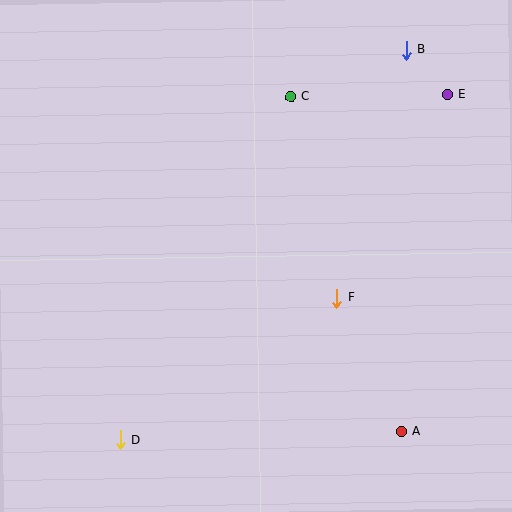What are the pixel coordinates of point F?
Point F is at (337, 298).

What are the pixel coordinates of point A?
Point A is at (401, 432).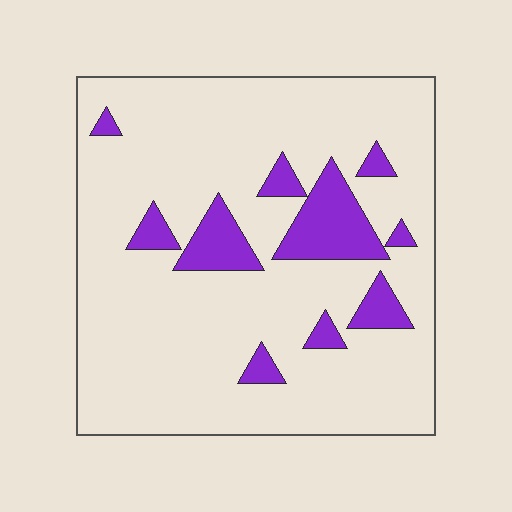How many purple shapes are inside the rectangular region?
10.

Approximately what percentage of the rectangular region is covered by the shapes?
Approximately 15%.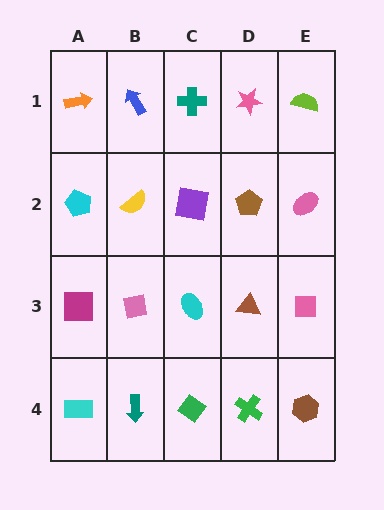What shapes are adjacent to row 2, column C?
A teal cross (row 1, column C), a cyan ellipse (row 3, column C), a yellow semicircle (row 2, column B), a brown pentagon (row 2, column D).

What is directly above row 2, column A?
An orange arrow.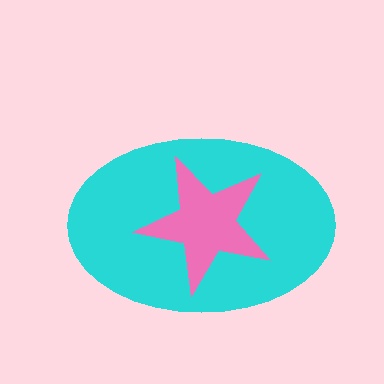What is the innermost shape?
The pink star.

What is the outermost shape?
The cyan ellipse.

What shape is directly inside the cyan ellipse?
The pink star.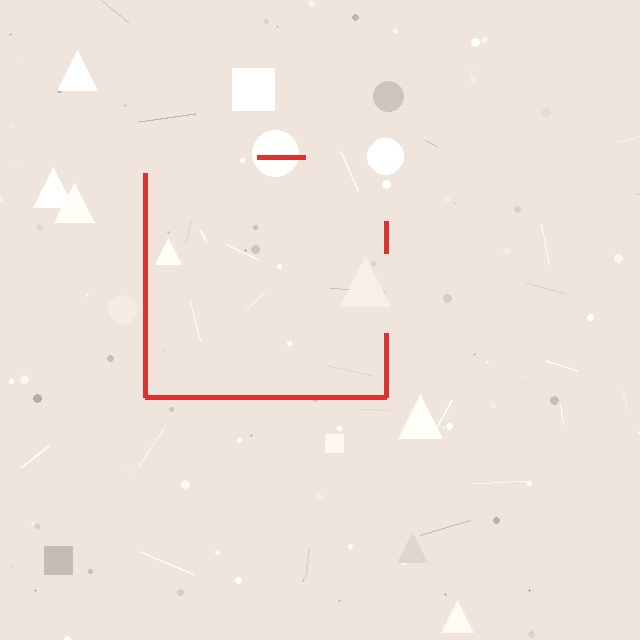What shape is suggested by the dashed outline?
The dashed outline suggests a square.